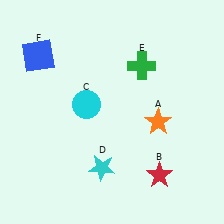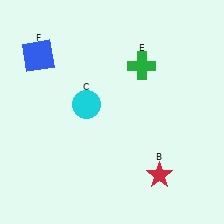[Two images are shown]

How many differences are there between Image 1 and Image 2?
There are 2 differences between the two images.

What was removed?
The cyan star (D), the orange star (A) were removed in Image 2.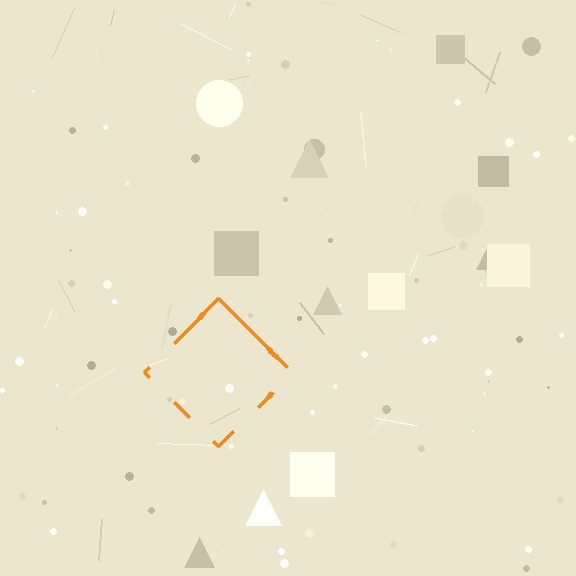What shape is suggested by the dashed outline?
The dashed outline suggests a diamond.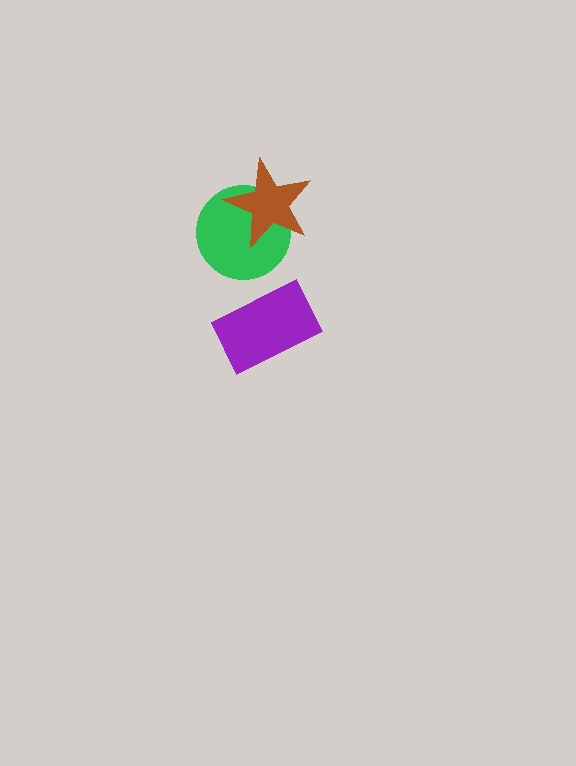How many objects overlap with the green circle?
1 object overlaps with the green circle.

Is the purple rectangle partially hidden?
No, no other shape covers it.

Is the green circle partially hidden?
Yes, it is partially covered by another shape.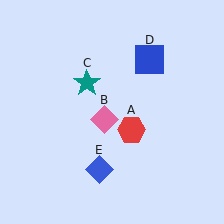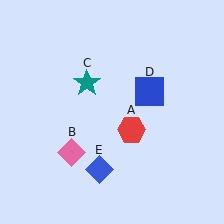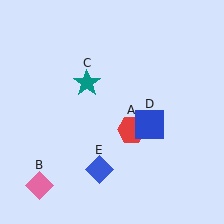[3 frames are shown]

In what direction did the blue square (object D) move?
The blue square (object D) moved down.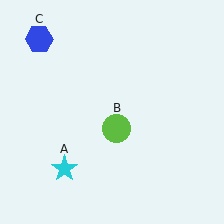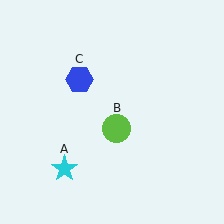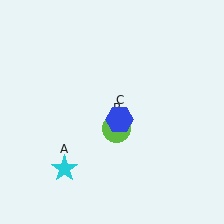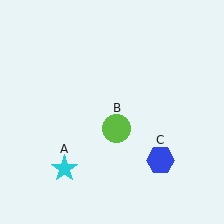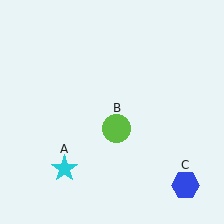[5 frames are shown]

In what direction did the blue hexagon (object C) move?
The blue hexagon (object C) moved down and to the right.